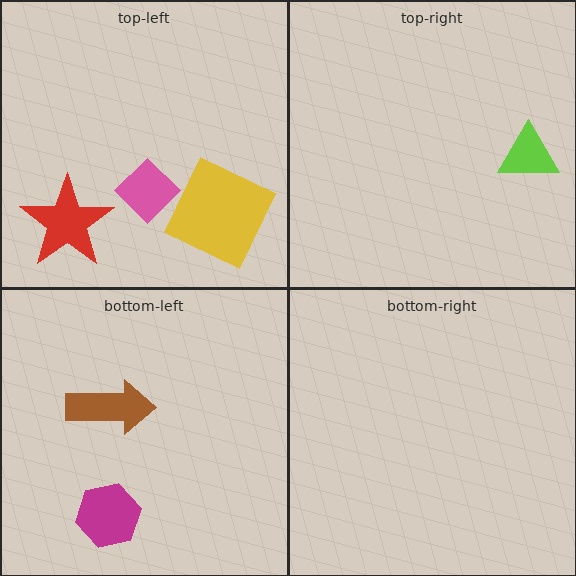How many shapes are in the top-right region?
1.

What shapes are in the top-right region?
The lime triangle.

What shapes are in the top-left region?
The pink diamond, the yellow square, the red star.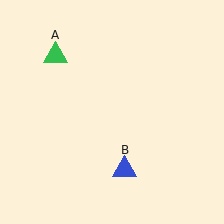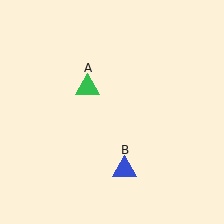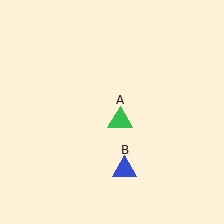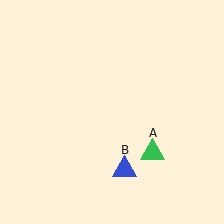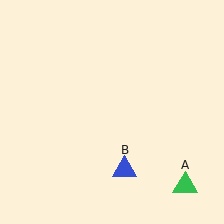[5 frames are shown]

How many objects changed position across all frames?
1 object changed position: green triangle (object A).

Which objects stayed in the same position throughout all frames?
Blue triangle (object B) remained stationary.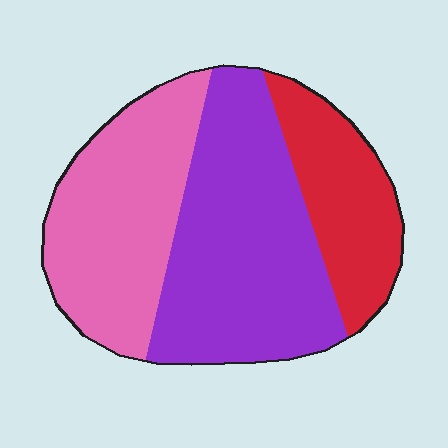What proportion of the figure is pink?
Pink covers 34% of the figure.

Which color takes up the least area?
Red, at roughly 20%.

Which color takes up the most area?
Purple, at roughly 45%.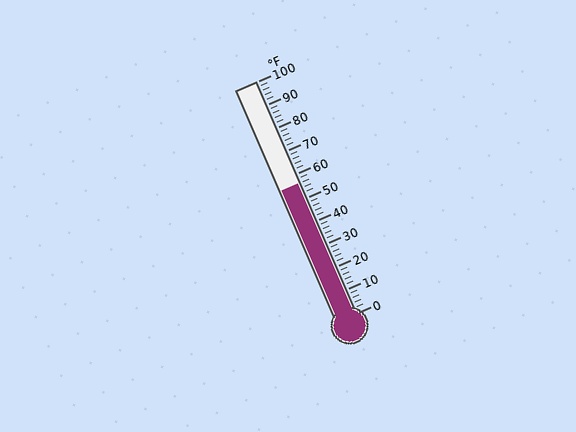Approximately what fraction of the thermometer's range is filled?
The thermometer is filled to approximately 55% of its range.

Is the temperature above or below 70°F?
The temperature is below 70°F.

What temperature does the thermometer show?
The thermometer shows approximately 56°F.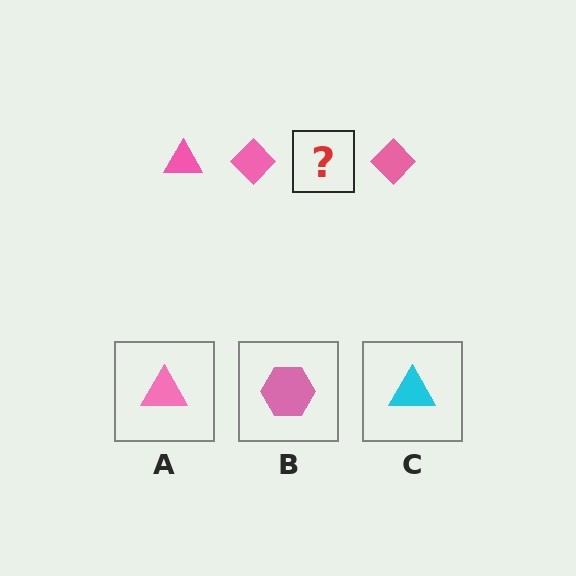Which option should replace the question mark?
Option A.